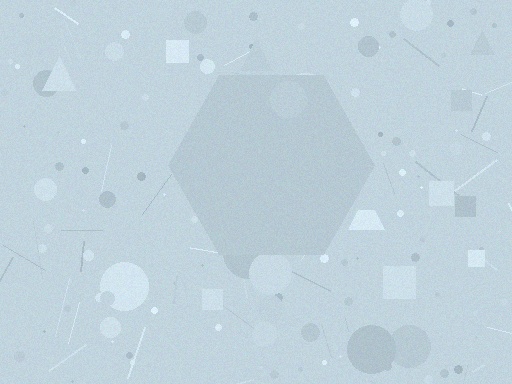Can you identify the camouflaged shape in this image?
The camouflaged shape is a hexagon.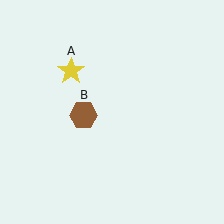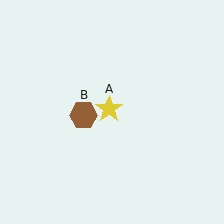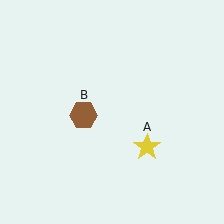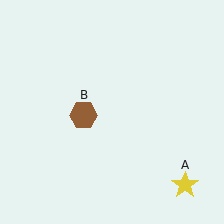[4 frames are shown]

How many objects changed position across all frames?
1 object changed position: yellow star (object A).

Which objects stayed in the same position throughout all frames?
Brown hexagon (object B) remained stationary.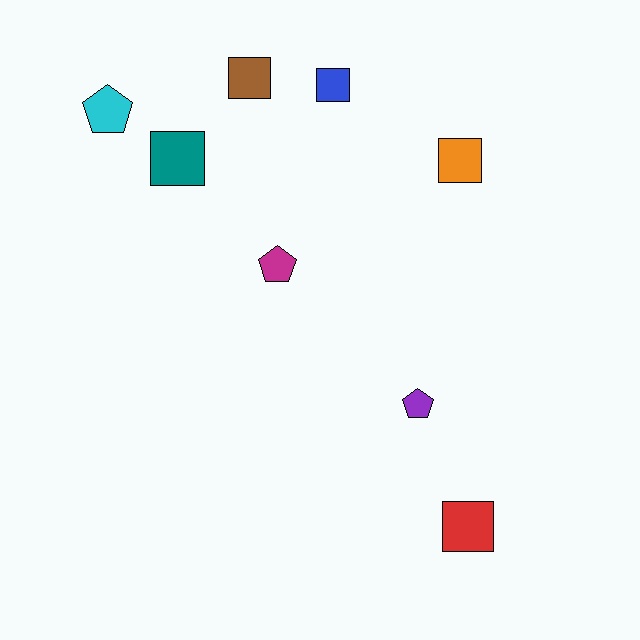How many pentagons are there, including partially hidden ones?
There are 3 pentagons.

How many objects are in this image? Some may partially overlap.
There are 8 objects.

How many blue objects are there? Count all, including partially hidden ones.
There is 1 blue object.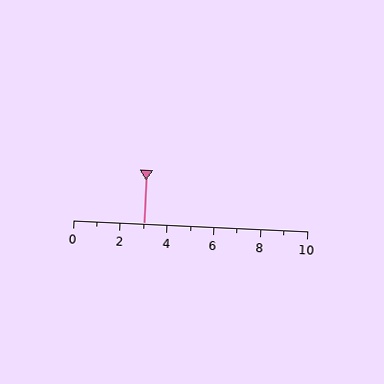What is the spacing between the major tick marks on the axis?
The major ticks are spaced 2 apart.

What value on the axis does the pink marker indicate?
The marker indicates approximately 3.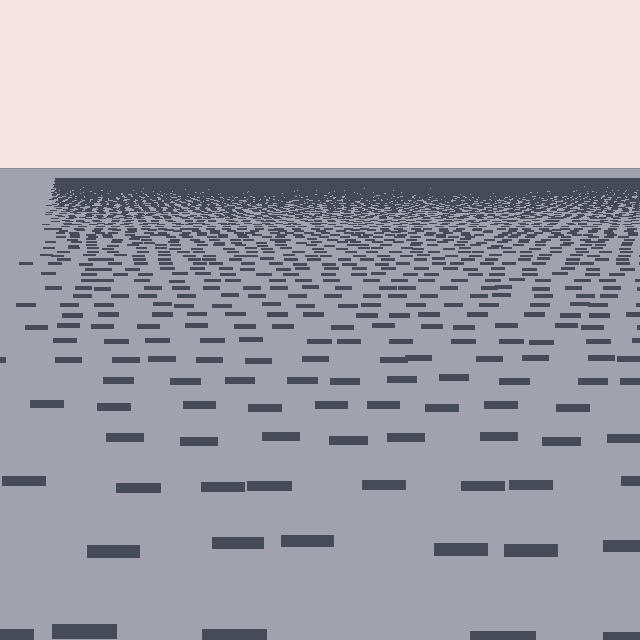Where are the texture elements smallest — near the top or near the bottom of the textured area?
Near the top.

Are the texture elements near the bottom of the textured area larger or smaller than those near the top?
Larger. Near the bottom, elements are closer to the viewer and appear at a bigger on-screen size.